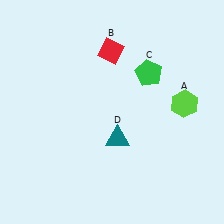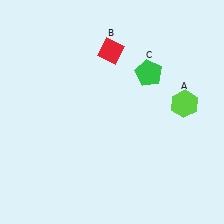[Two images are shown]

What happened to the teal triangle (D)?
The teal triangle (D) was removed in Image 2. It was in the bottom-right area of Image 1.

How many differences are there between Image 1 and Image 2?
There is 1 difference between the two images.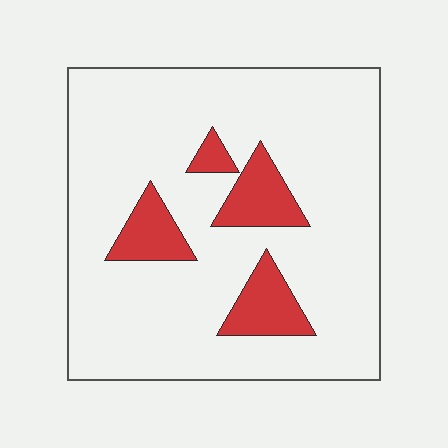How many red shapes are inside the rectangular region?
4.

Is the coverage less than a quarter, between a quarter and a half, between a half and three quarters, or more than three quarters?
Less than a quarter.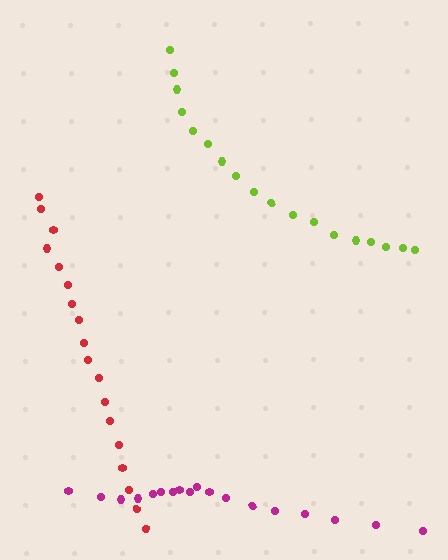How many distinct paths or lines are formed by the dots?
There are 3 distinct paths.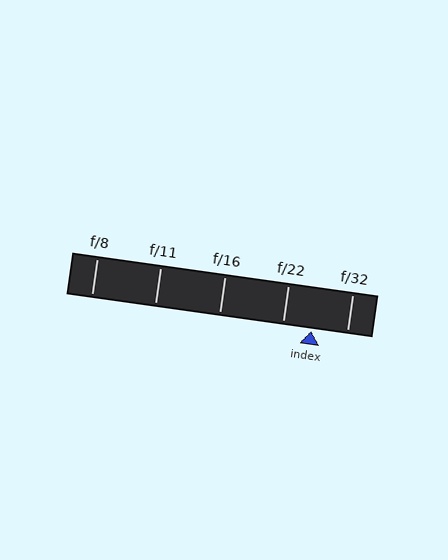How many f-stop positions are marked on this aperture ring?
There are 5 f-stop positions marked.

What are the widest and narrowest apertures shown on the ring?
The widest aperture shown is f/8 and the narrowest is f/32.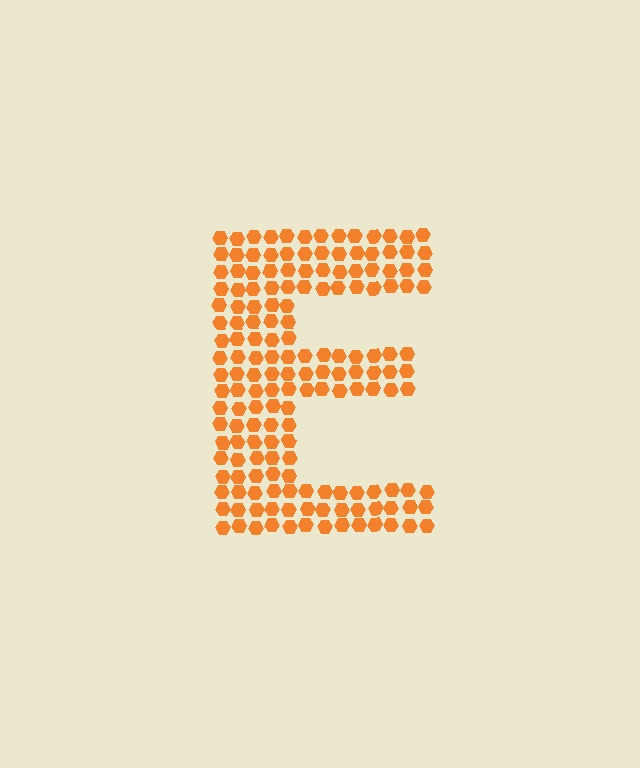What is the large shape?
The large shape is the letter E.